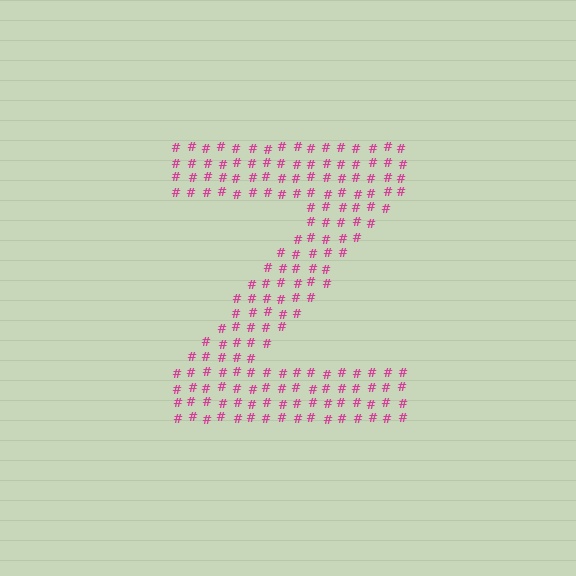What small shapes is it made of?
It is made of small hash symbols.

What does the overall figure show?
The overall figure shows the letter Z.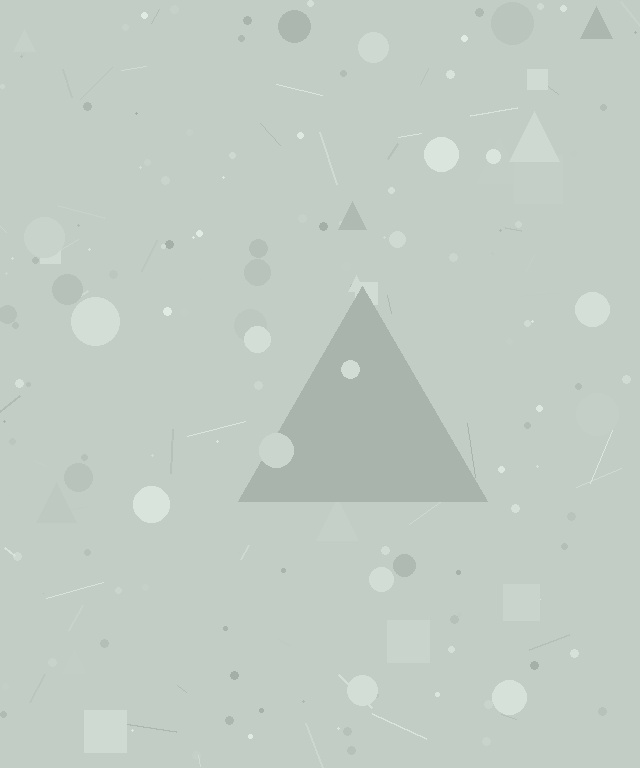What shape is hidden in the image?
A triangle is hidden in the image.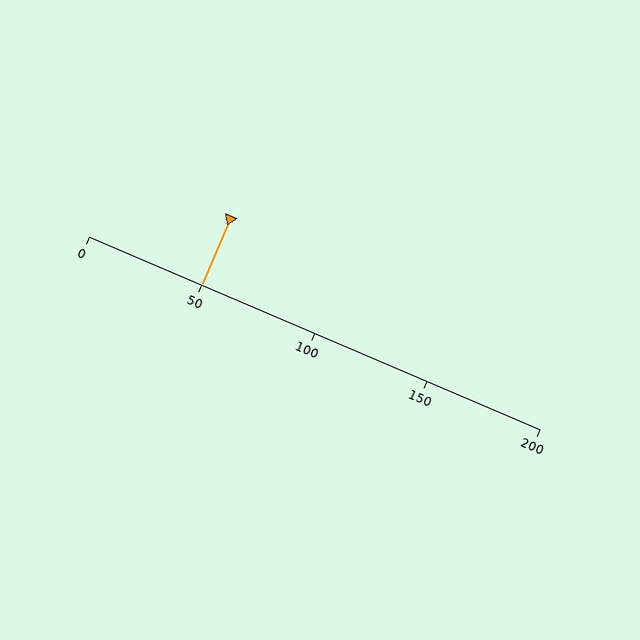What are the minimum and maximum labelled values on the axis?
The axis runs from 0 to 200.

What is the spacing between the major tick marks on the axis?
The major ticks are spaced 50 apart.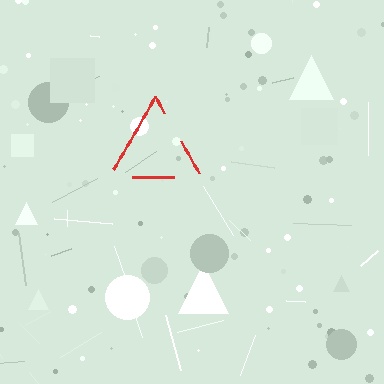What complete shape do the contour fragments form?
The contour fragments form a triangle.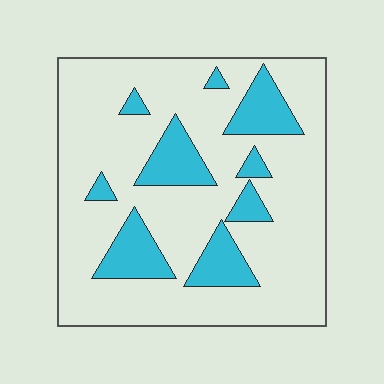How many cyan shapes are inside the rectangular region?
9.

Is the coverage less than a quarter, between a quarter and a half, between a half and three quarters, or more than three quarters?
Less than a quarter.